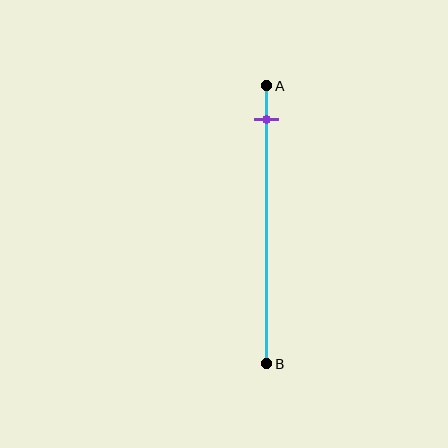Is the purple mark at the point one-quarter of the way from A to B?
No, the mark is at about 10% from A, not at the 25% one-quarter point.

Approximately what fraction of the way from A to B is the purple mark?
The purple mark is approximately 10% of the way from A to B.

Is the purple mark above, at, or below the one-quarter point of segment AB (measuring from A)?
The purple mark is above the one-quarter point of segment AB.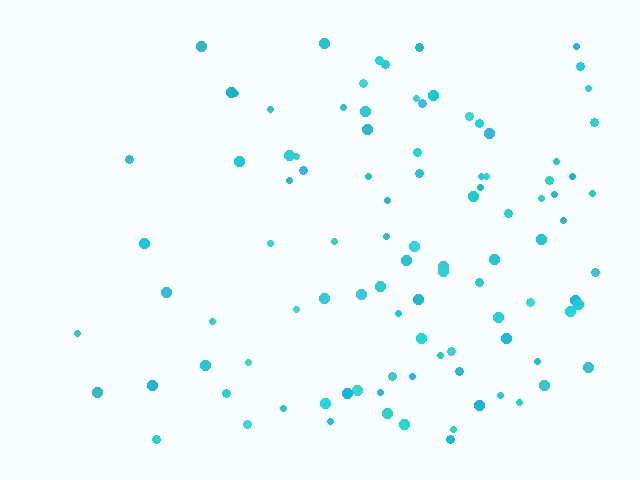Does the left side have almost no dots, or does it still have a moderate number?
Still a moderate number, just noticeably fewer than the right.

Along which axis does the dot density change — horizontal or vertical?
Horizontal.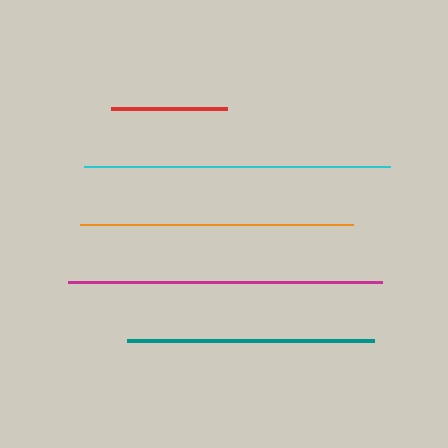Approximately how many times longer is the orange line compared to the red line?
The orange line is approximately 2.4 times the length of the red line.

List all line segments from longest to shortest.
From longest to shortest: magenta, cyan, orange, teal, red.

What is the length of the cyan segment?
The cyan segment is approximately 306 pixels long.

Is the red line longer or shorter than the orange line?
The orange line is longer than the red line.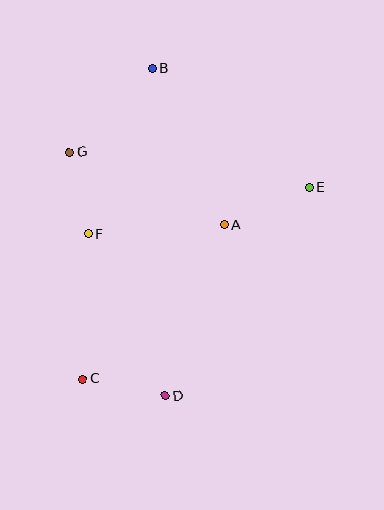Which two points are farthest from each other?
Points B and D are farthest from each other.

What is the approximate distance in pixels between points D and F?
The distance between D and F is approximately 179 pixels.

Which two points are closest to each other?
Points F and G are closest to each other.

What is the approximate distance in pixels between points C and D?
The distance between C and D is approximately 84 pixels.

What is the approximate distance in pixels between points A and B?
The distance between A and B is approximately 172 pixels.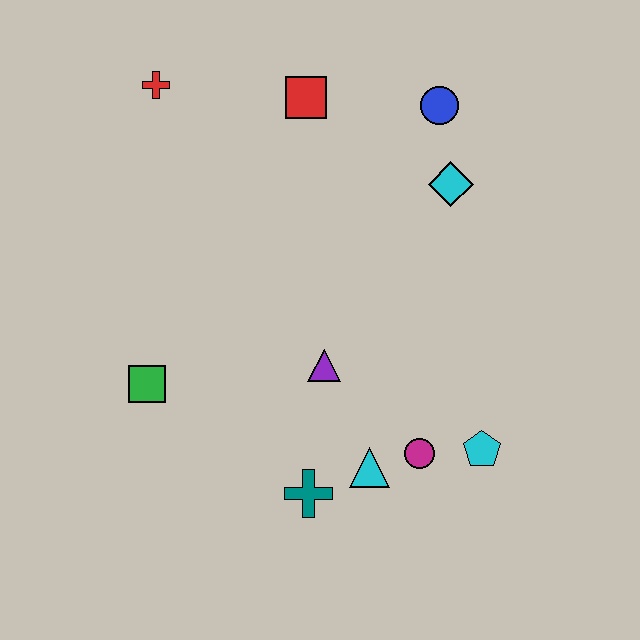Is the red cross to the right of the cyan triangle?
No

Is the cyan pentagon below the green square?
Yes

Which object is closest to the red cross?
The red square is closest to the red cross.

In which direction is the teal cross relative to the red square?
The teal cross is below the red square.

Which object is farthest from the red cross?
The cyan pentagon is farthest from the red cross.